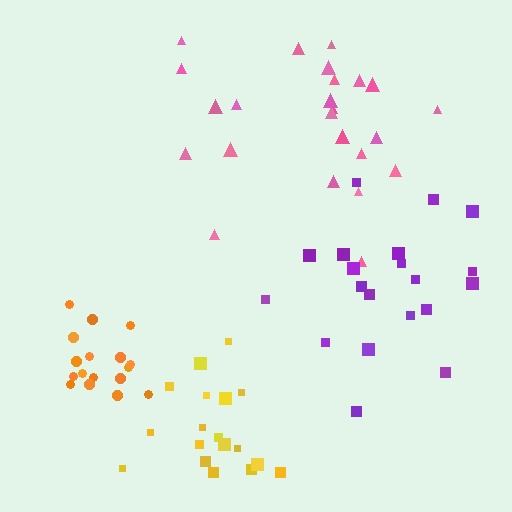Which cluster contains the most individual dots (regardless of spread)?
Pink (24).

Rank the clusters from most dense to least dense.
orange, yellow, pink, purple.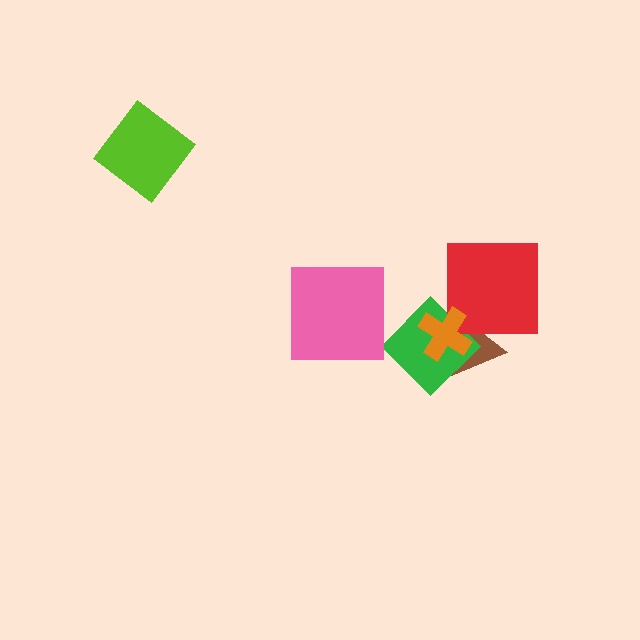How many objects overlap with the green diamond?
3 objects overlap with the green diamond.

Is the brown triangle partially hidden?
Yes, it is partially covered by another shape.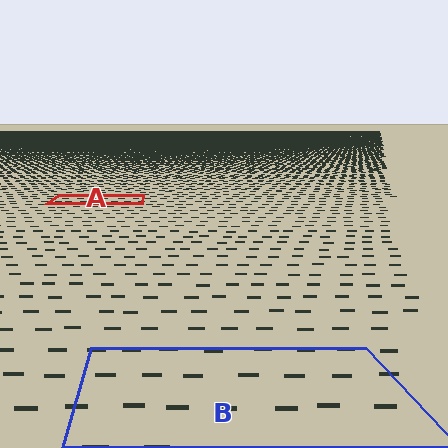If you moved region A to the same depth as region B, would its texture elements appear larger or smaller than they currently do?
They would appear larger. At a closer depth, the same texture elements are projected at a bigger on-screen size.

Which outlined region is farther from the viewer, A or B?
Region A is farther from the viewer — the texture elements inside it appear smaller and more densely packed.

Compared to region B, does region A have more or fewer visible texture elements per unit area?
Region A has more texture elements per unit area — they are packed more densely because it is farther away.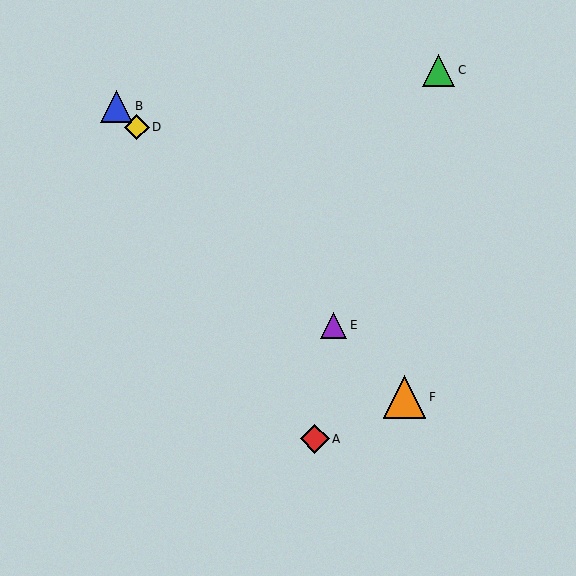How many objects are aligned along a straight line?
4 objects (B, D, E, F) are aligned along a straight line.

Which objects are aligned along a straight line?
Objects B, D, E, F are aligned along a straight line.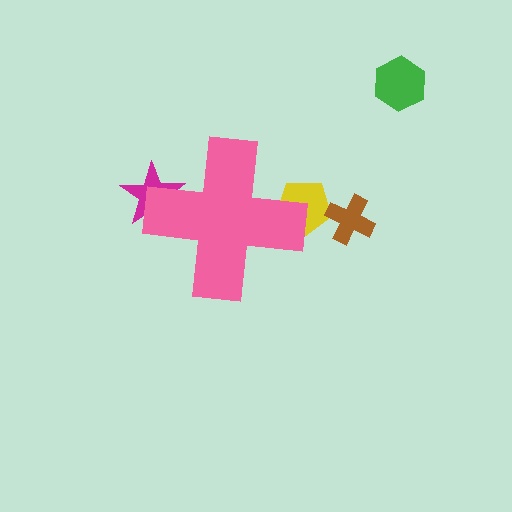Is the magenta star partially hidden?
Yes, the magenta star is partially hidden behind the pink cross.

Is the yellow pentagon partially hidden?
Yes, the yellow pentagon is partially hidden behind the pink cross.